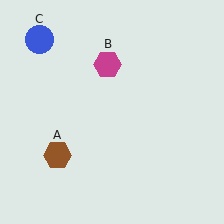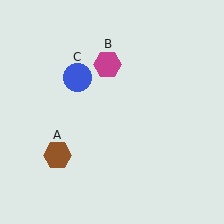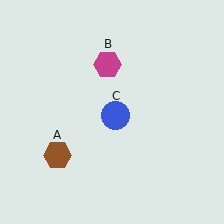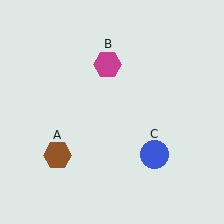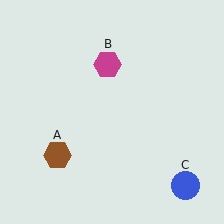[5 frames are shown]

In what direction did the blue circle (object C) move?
The blue circle (object C) moved down and to the right.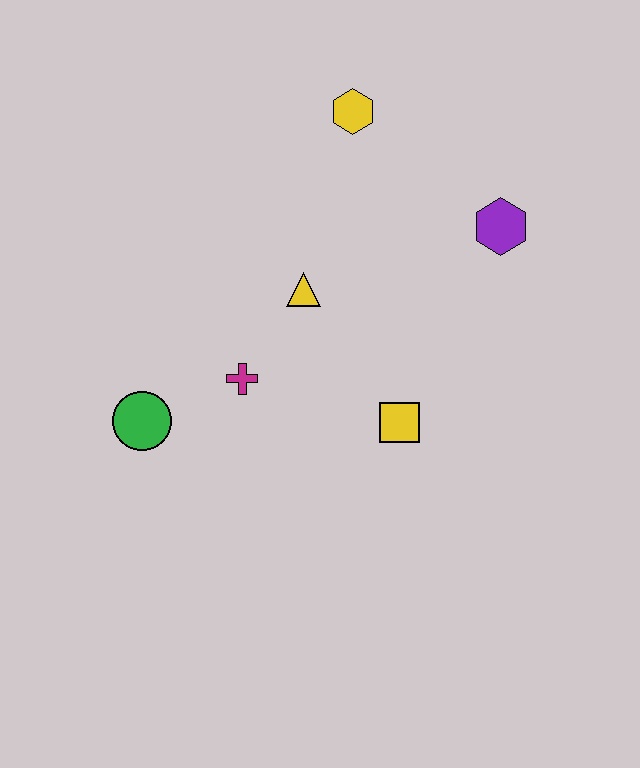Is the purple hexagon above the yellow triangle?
Yes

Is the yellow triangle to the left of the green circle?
No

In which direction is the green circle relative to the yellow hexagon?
The green circle is below the yellow hexagon.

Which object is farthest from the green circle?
The purple hexagon is farthest from the green circle.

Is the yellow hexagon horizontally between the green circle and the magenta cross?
No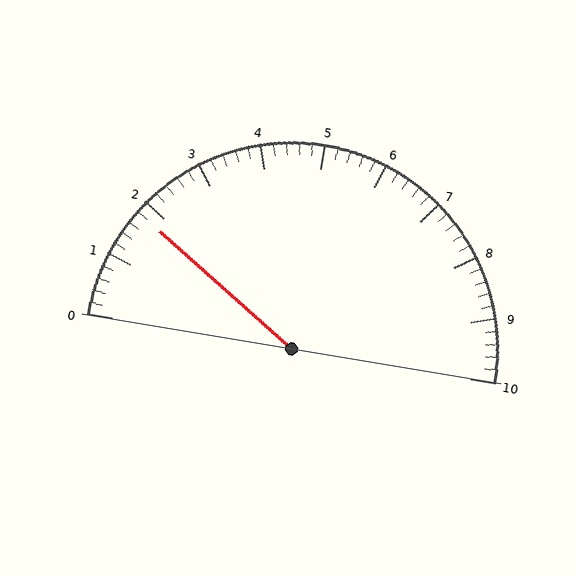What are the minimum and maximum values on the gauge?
The gauge ranges from 0 to 10.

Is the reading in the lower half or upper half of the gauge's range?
The reading is in the lower half of the range (0 to 10).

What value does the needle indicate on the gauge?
The needle indicates approximately 1.8.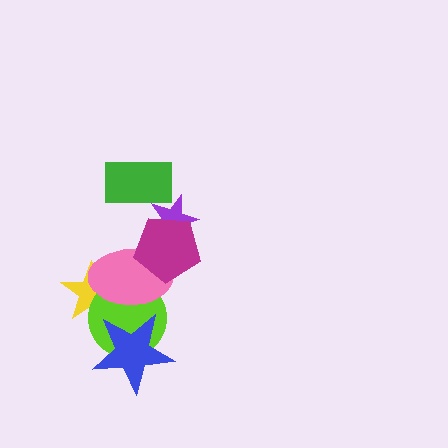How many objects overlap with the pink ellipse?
4 objects overlap with the pink ellipse.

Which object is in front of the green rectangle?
The purple star is in front of the green rectangle.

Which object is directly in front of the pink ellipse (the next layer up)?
The magenta pentagon is directly in front of the pink ellipse.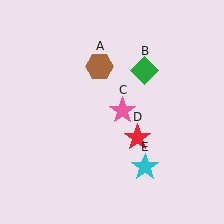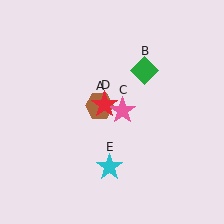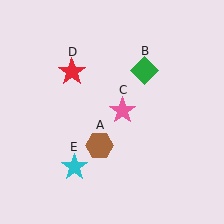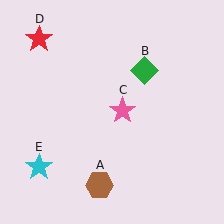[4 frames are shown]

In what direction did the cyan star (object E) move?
The cyan star (object E) moved left.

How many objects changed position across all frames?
3 objects changed position: brown hexagon (object A), red star (object D), cyan star (object E).